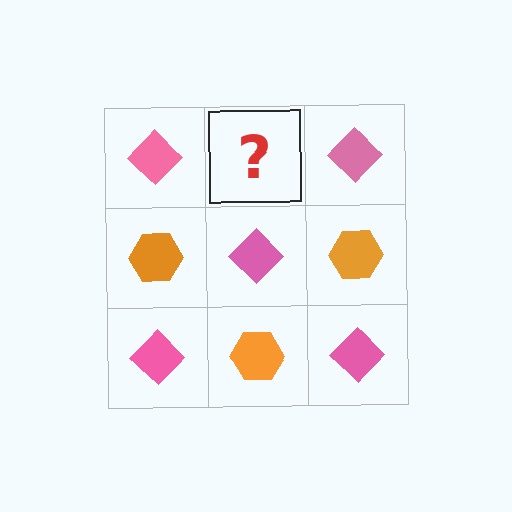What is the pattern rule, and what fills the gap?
The rule is that it alternates pink diamond and orange hexagon in a checkerboard pattern. The gap should be filled with an orange hexagon.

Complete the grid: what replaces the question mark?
The question mark should be replaced with an orange hexagon.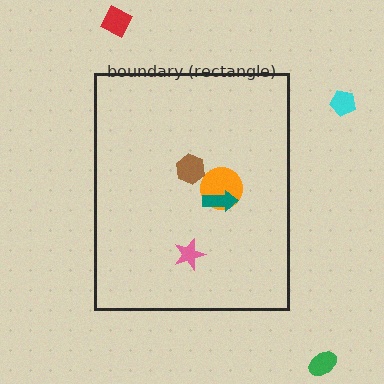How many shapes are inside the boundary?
4 inside, 3 outside.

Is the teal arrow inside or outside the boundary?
Inside.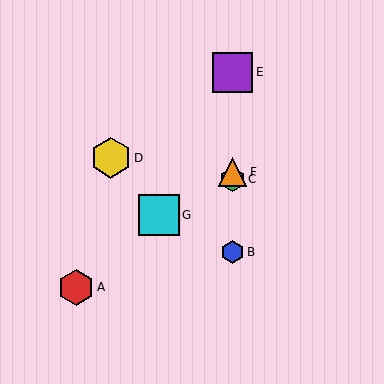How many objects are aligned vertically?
4 objects (B, C, E, F) are aligned vertically.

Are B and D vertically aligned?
No, B is at x≈232 and D is at x≈111.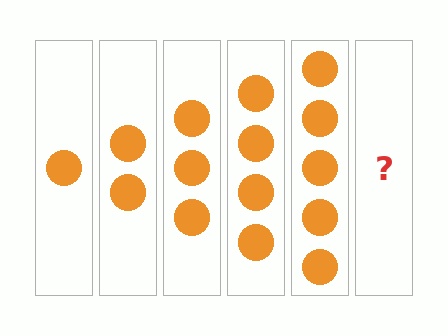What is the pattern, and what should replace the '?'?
The pattern is that each step adds one more circle. The '?' should be 6 circles.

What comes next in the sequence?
The next element should be 6 circles.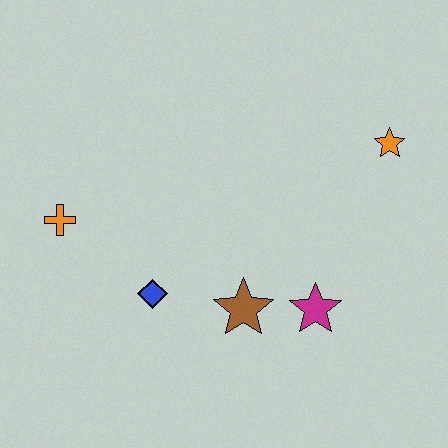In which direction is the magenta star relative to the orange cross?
The magenta star is to the right of the orange cross.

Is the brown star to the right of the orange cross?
Yes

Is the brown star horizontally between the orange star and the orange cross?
Yes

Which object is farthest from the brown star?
The orange star is farthest from the brown star.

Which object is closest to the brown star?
The magenta star is closest to the brown star.